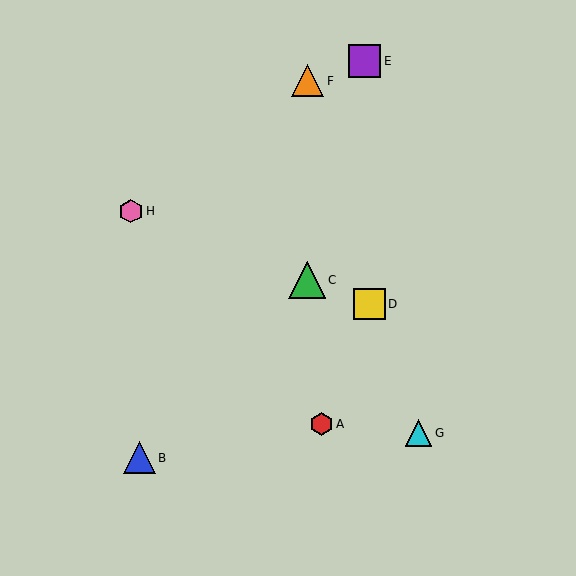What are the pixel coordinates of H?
Object H is at (131, 211).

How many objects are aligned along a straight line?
3 objects (C, D, H) are aligned along a straight line.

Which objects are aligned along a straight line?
Objects C, D, H are aligned along a straight line.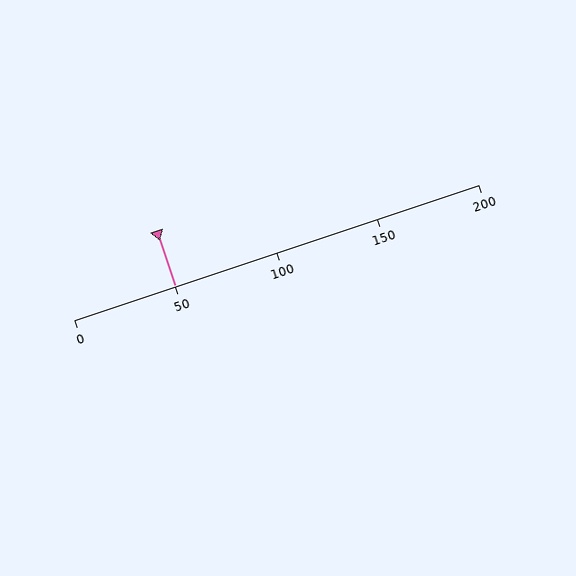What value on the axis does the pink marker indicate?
The marker indicates approximately 50.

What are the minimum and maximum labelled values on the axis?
The axis runs from 0 to 200.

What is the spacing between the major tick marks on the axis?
The major ticks are spaced 50 apart.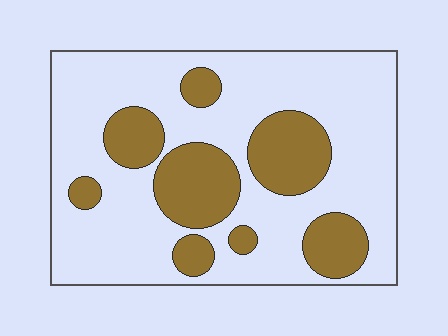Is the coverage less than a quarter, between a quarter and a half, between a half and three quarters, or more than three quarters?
Between a quarter and a half.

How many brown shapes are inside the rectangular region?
8.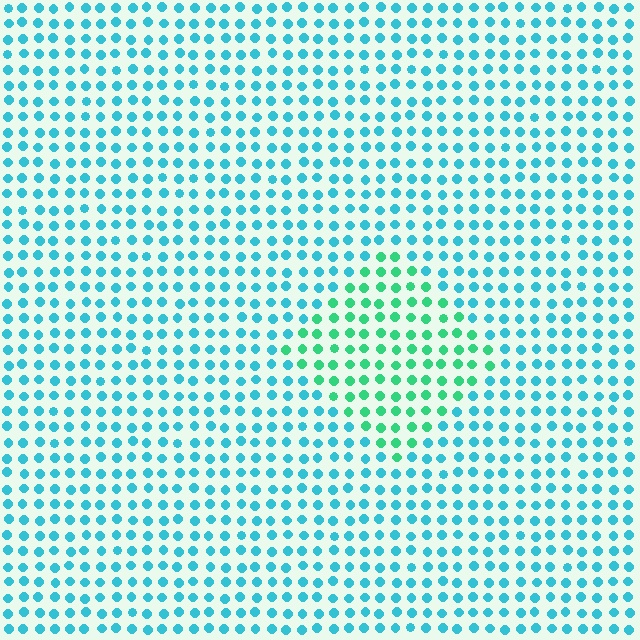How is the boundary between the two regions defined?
The boundary is defined purely by a slight shift in hue (about 39 degrees). Spacing, size, and orientation are identical on both sides.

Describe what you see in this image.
The image is filled with small cyan elements in a uniform arrangement. A diamond-shaped region is visible where the elements are tinted to a slightly different hue, forming a subtle color boundary.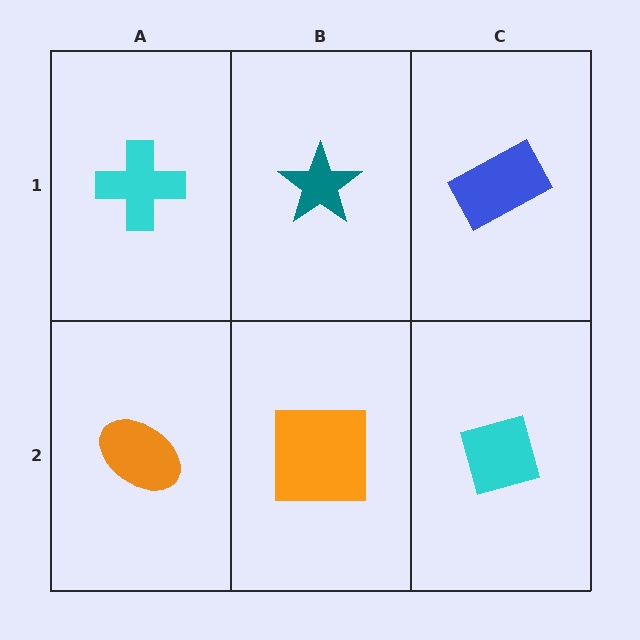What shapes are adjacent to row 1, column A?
An orange ellipse (row 2, column A), a teal star (row 1, column B).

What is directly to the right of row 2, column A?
An orange square.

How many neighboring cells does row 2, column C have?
2.